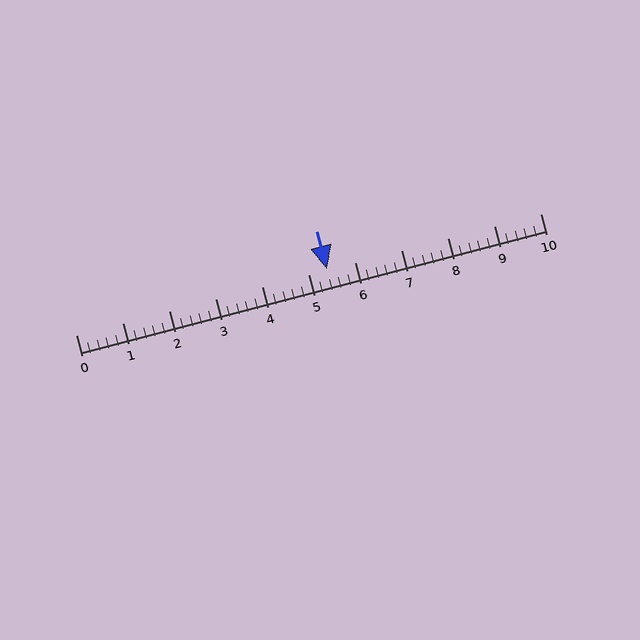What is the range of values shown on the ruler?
The ruler shows values from 0 to 10.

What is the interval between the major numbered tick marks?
The major tick marks are spaced 1 units apart.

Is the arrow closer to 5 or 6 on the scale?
The arrow is closer to 5.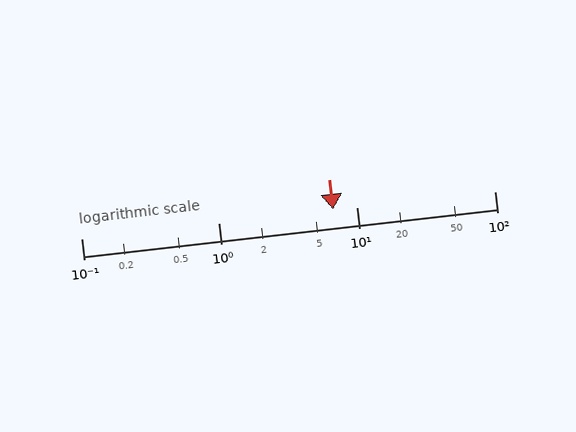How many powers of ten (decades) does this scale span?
The scale spans 3 decades, from 0.1 to 100.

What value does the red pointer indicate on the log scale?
The pointer indicates approximately 6.7.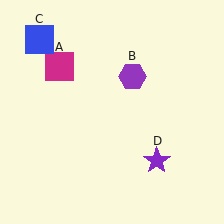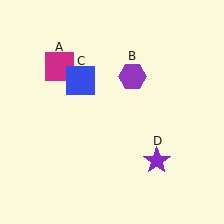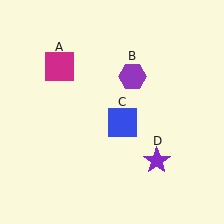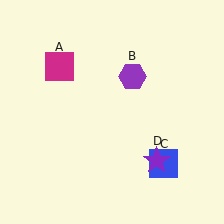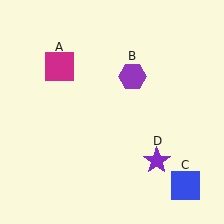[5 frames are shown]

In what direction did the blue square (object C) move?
The blue square (object C) moved down and to the right.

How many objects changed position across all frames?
1 object changed position: blue square (object C).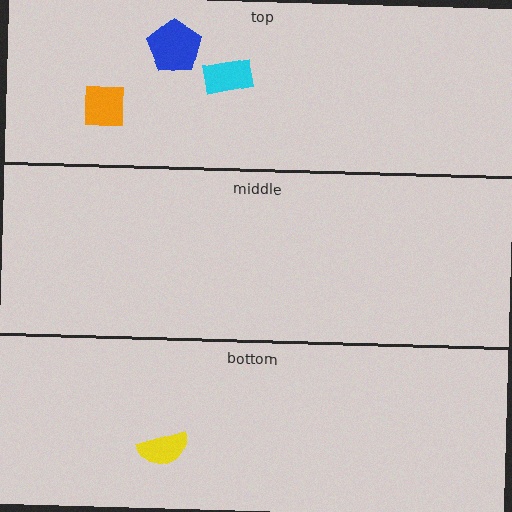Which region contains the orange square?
The top region.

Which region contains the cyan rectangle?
The top region.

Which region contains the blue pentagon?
The top region.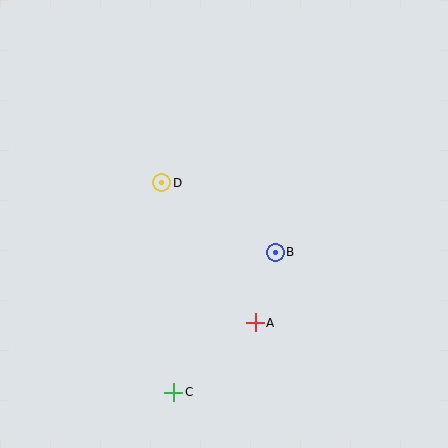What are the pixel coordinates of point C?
Point C is at (174, 392).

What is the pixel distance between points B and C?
The distance between B and C is 173 pixels.